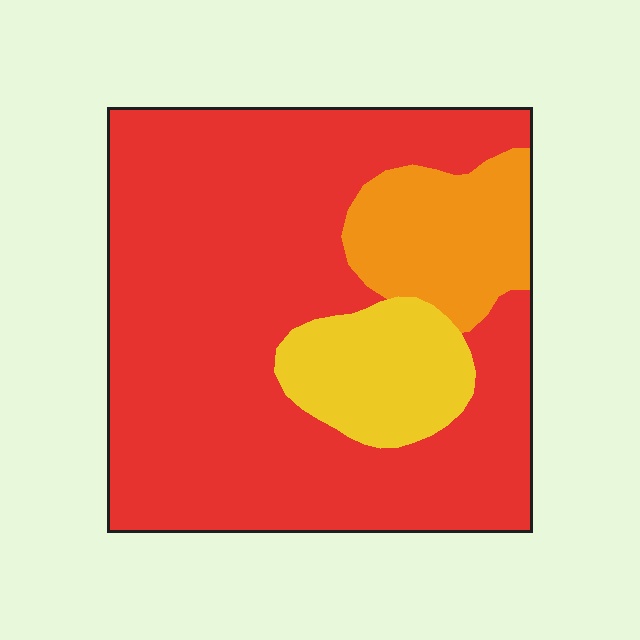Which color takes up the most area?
Red, at roughly 75%.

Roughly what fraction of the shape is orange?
Orange covers 14% of the shape.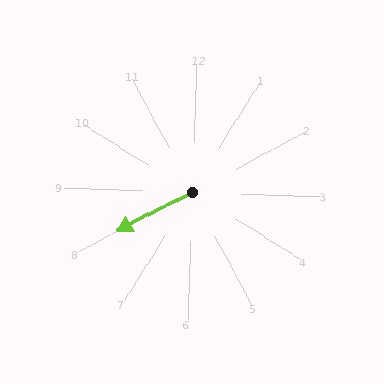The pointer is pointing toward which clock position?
Roughly 8 o'clock.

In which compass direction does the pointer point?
Southwest.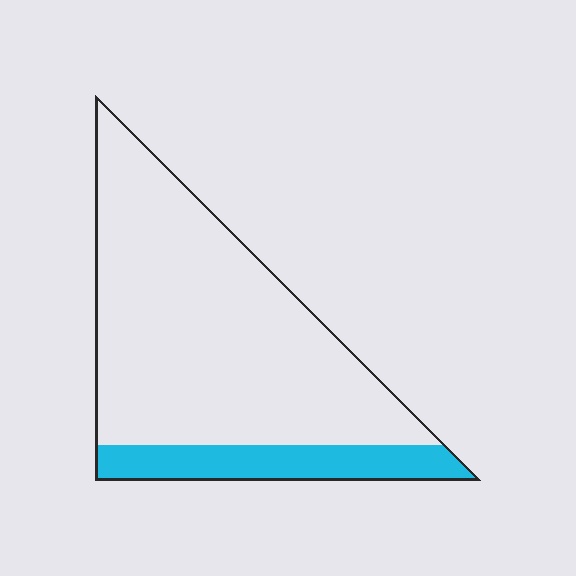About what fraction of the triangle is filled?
About one sixth (1/6).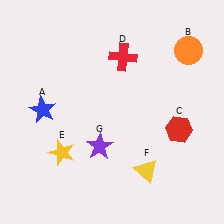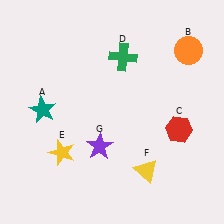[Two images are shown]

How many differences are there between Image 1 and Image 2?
There are 2 differences between the two images.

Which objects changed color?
A changed from blue to teal. D changed from red to green.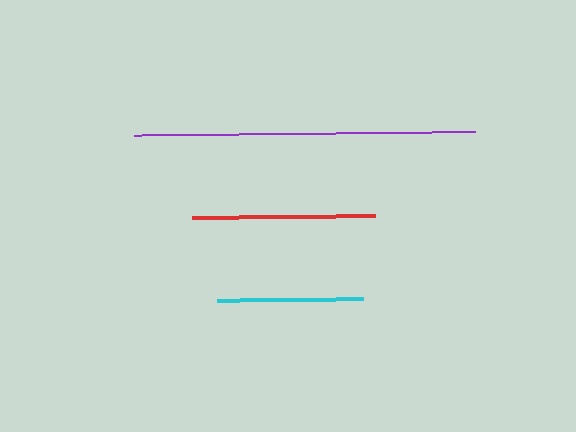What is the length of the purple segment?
The purple segment is approximately 341 pixels long.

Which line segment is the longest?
The purple line is the longest at approximately 341 pixels.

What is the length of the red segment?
The red segment is approximately 184 pixels long.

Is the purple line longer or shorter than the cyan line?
The purple line is longer than the cyan line.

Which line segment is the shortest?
The cyan line is the shortest at approximately 147 pixels.